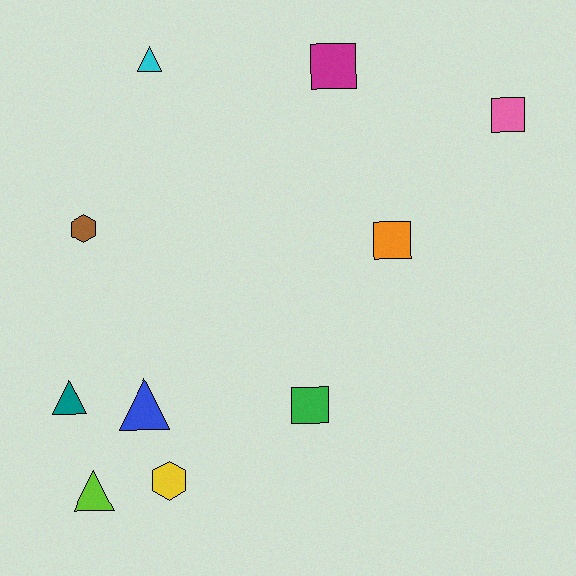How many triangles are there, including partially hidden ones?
There are 4 triangles.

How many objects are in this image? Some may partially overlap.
There are 10 objects.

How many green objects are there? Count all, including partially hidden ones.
There is 1 green object.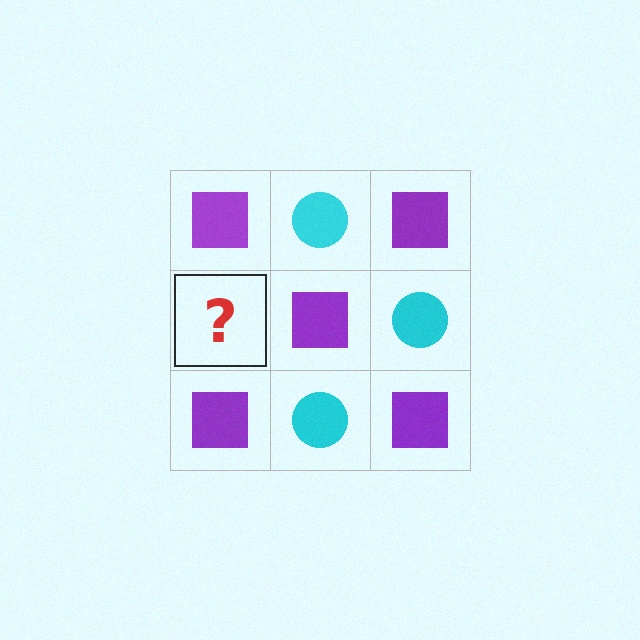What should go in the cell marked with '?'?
The missing cell should contain a cyan circle.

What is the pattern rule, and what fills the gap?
The rule is that it alternates purple square and cyan circle in a checkerboard pattern. The gap should be filled with a cyan circle.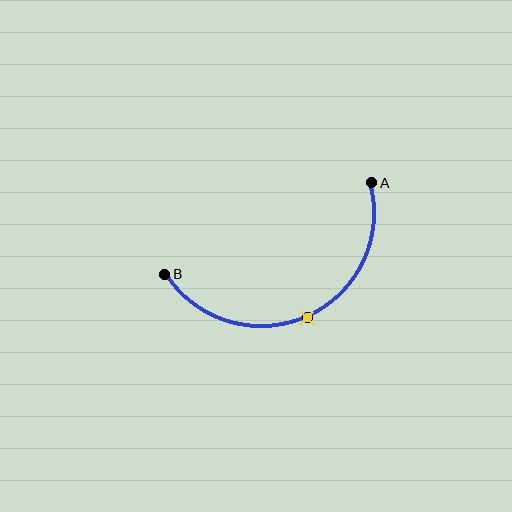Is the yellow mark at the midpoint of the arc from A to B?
Yes. The yellow mark lies on the arc at equal arc-length from both A and B — it is the arc midpoint.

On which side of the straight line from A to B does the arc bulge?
The arc bulges below the straight line connecting A and B.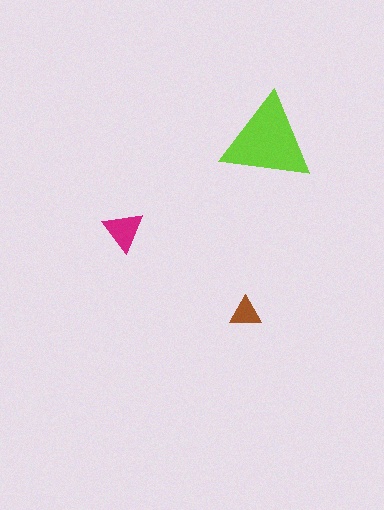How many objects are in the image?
There are 3 objects in the image.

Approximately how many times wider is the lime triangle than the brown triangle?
About 3 times wider.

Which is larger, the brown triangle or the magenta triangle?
The magenta one.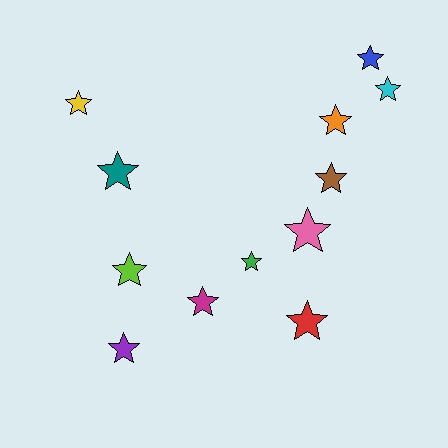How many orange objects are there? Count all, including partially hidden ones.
There is 1 orange object.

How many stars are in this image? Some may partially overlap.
There are 12 stars.